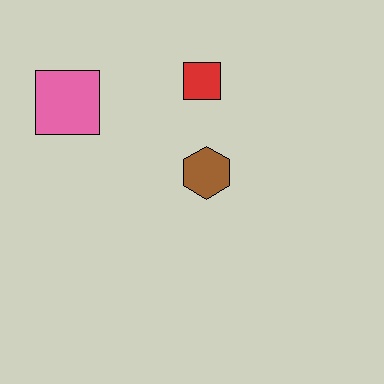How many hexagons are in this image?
There is 1 hexagon.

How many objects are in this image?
There are 3 objects.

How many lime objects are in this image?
There are no lime objects.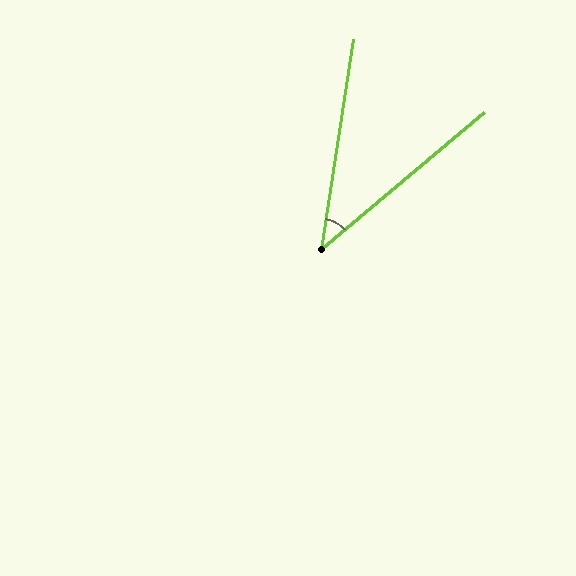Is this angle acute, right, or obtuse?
It is acute.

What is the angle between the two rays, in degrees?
Approximately 41 degrees.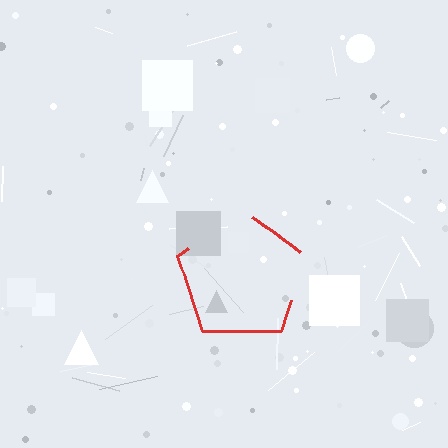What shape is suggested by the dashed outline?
The dashed outline suggests a pentagon.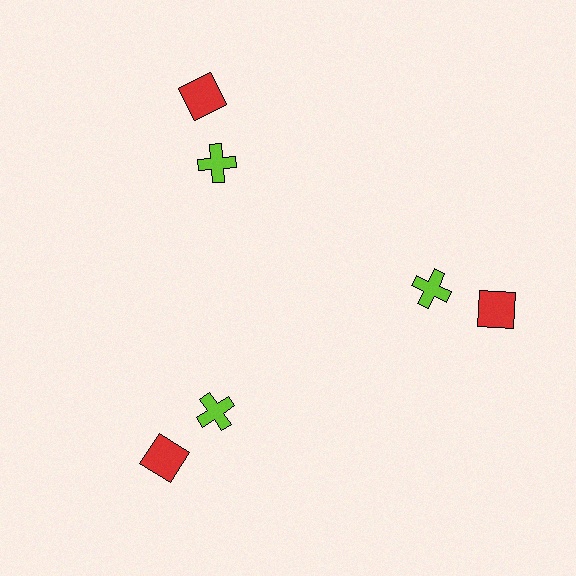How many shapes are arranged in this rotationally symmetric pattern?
There are 6 shapes, arranged in 3 groups of 2.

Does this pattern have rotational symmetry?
Yes, this pattern has 3-fold rotational symmetry. It looks the same after rotating 120 degrees around the center.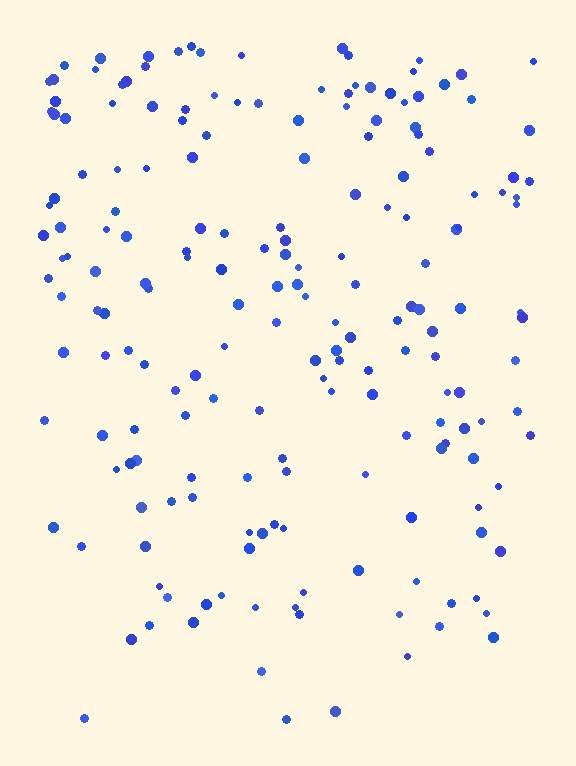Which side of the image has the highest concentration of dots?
The top.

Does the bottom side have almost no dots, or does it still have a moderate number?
Still a moderate number, just noticeably fewer than the top.